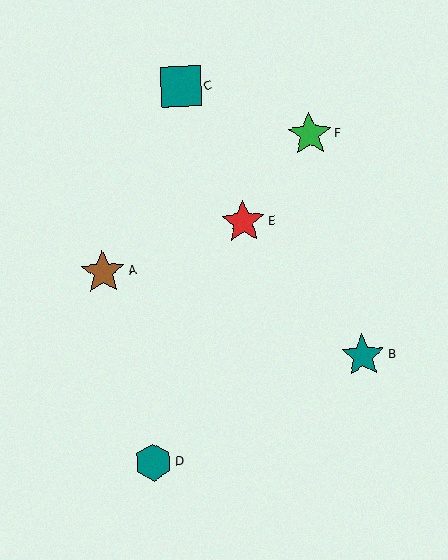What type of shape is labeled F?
Shape F is a green star.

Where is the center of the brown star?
The center of the brown star is at (103, 272).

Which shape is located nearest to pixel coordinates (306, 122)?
The green star (labeled F) at (310, 134) is nearest to that location.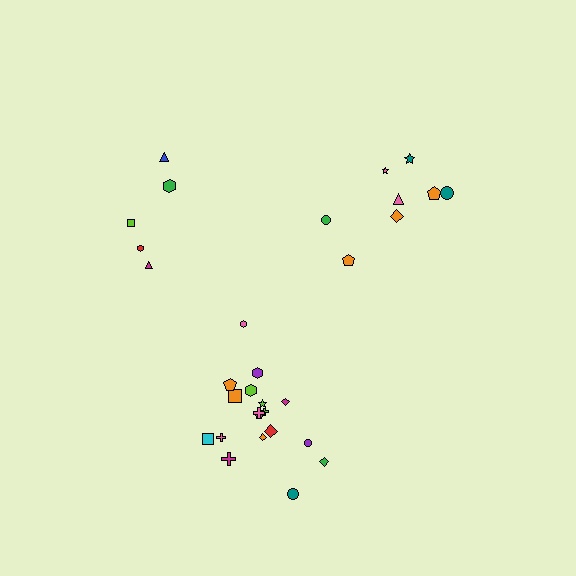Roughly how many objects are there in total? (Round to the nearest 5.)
Roughly 30 objects in total.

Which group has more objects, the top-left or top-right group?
The top-right group.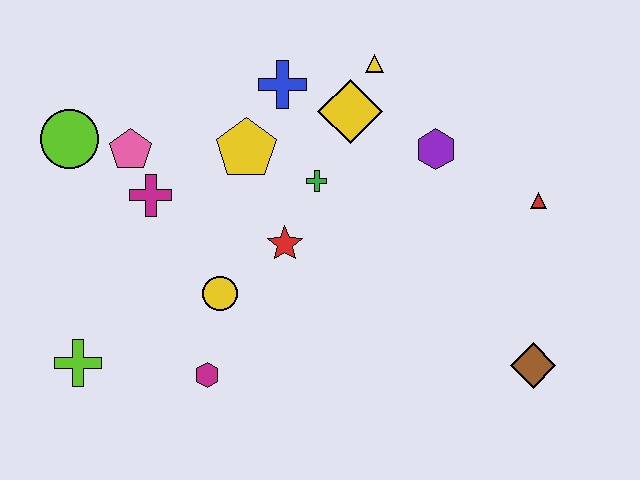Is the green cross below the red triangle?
No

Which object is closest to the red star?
The green cross is closest to the red star.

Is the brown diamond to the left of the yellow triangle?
No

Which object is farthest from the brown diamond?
The lime circle is farthest from the brown diamond.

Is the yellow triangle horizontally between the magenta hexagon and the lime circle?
No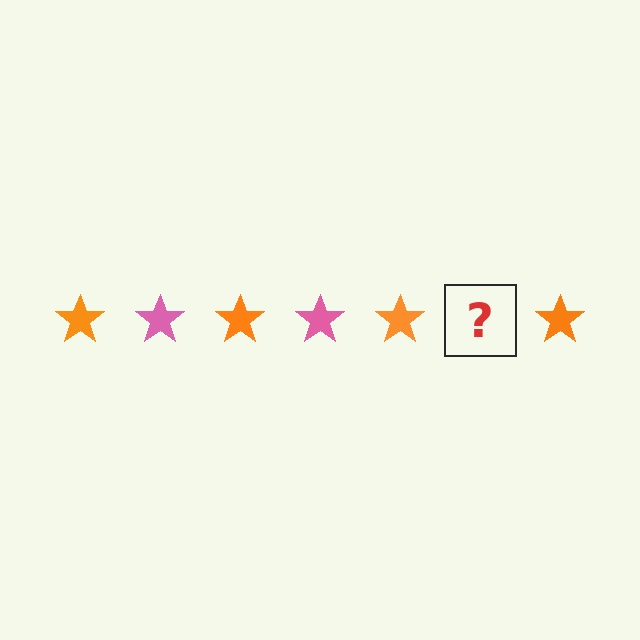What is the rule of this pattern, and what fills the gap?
The rule is that the pattern cycles through orange, pink stars. The gap should be filled with a pink star.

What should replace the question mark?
The question mark should be replaced with a pink star.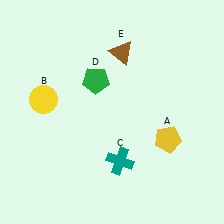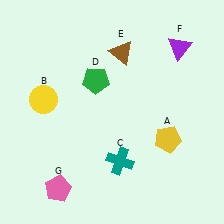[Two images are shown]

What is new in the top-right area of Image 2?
A purple triangle (F) was added in the top-right area of Image 2.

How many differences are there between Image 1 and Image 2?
There are 2 differences between the two images.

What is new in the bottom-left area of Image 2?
A pink pentagon (G) was added in the bottom-left area of Image 2.